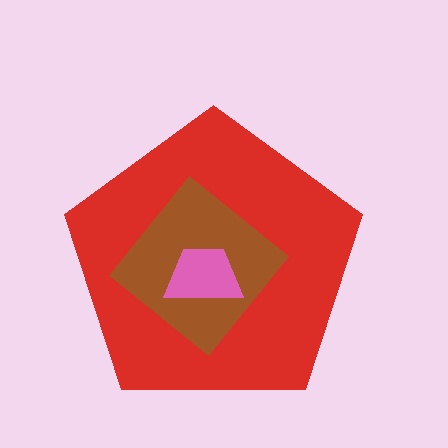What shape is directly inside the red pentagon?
The brown diamond.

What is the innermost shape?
The pink trapezoid.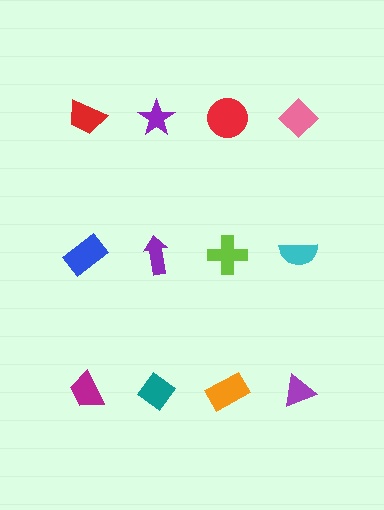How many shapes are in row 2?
4 shapes.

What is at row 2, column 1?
A blue rectangle.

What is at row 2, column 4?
A cyan semicircle.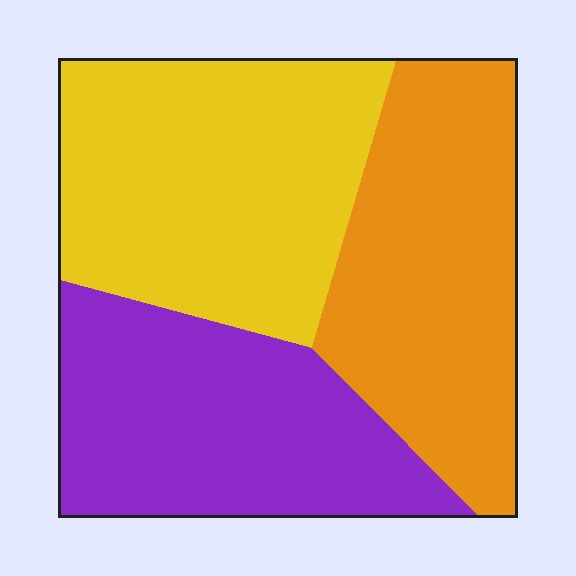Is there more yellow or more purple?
Yellow.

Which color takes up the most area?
Yellow, at roughly 35%.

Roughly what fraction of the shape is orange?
Orange covers roughly 30% of the shape.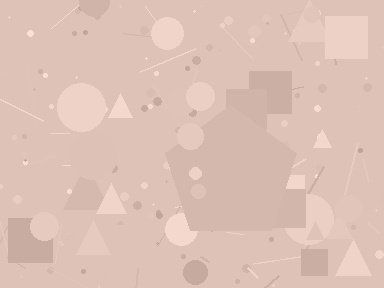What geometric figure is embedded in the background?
A pentagon is embedded in the background.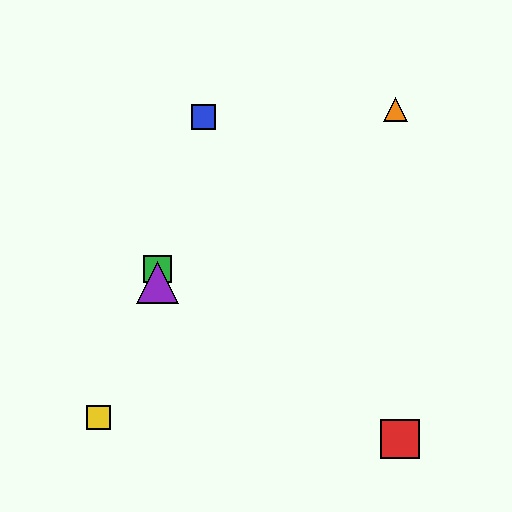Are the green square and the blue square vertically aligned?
No, the green square is at x≈158 and the blue square is at x≈204.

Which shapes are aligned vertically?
The green square, the purple triangle are aligned vertically.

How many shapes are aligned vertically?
2 shapes (the green square, the purple triangle) are aligned vertically.